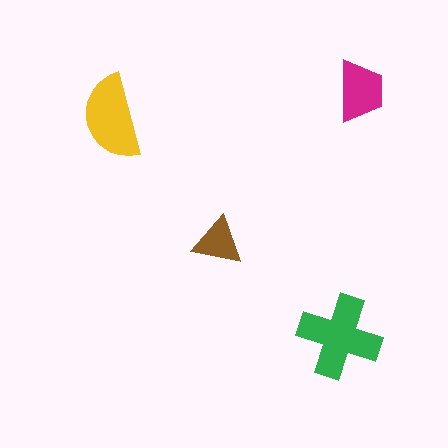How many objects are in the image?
There are 4 objects in the image.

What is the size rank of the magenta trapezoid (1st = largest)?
3rd.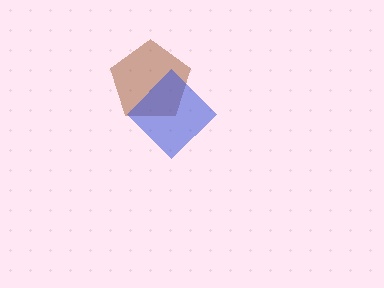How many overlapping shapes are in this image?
There are 2 overlapping shapes in the image.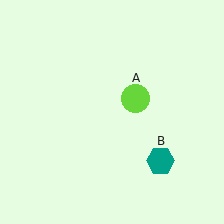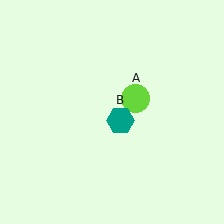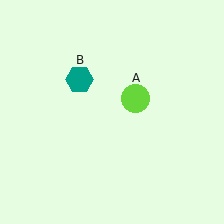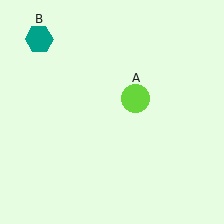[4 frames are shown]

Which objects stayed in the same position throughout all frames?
Lime circle (object A) remained stationary.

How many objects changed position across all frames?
1 object changed position: teal hexagon (object B).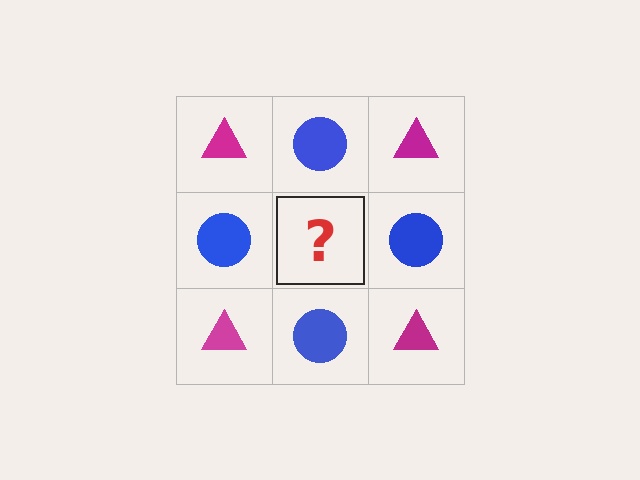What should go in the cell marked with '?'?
The missing cell should contain a magenta triangle.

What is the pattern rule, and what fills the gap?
The rule is that it alternates magenta triangle and blue circle in a checkerboard pattern. The gap should be filled with a magenta triangle.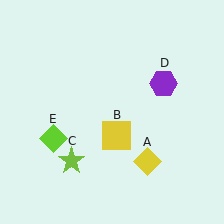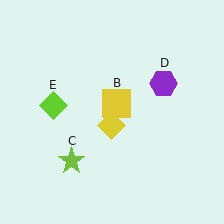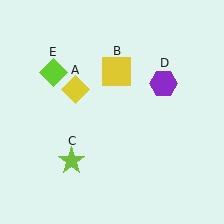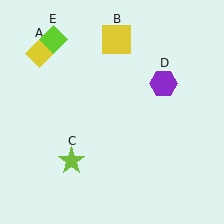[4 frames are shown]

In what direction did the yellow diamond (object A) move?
The yellow diamond (object A) moved up and to the left.